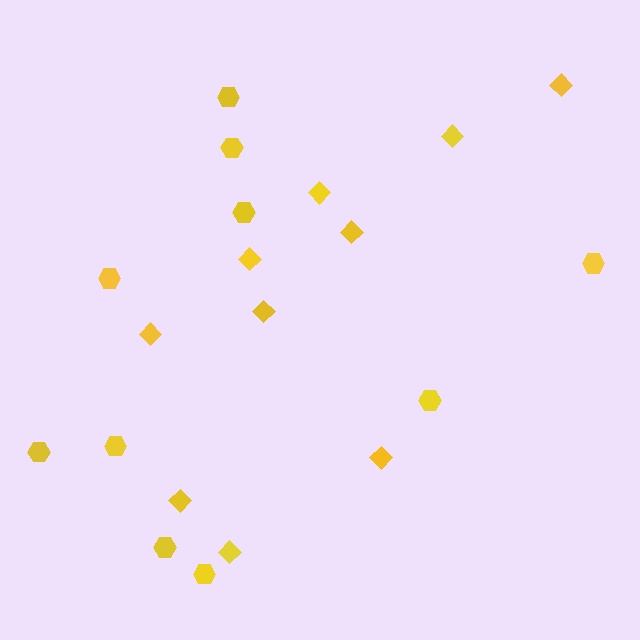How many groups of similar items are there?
There are 2 groups: one group of hexagons (10) and one group of diamonds (10).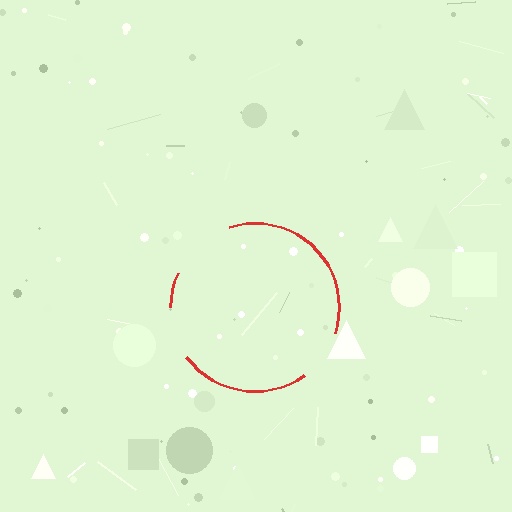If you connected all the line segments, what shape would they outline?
They would outline a circle.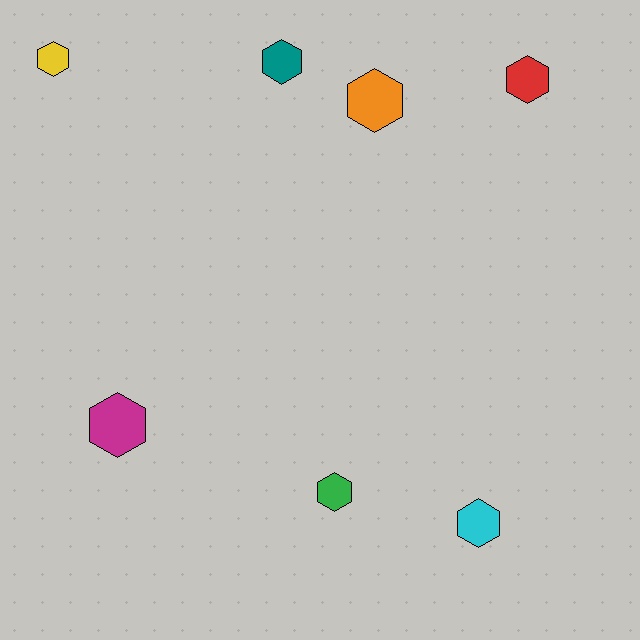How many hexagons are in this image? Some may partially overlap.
There are 7 hexagons.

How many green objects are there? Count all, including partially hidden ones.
There is 1 green object.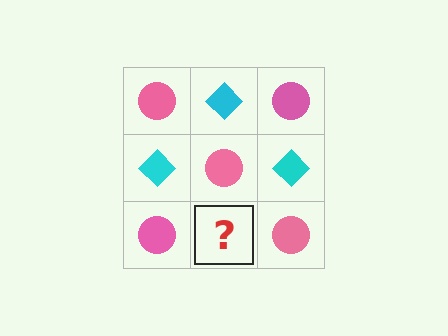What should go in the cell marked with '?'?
The missing cell should contain a cyan diamond.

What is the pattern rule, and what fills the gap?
The rule is that it alternates pink circle and cyan diamond in a checkerboard pattern. The gap should be filled with a cyan diamond.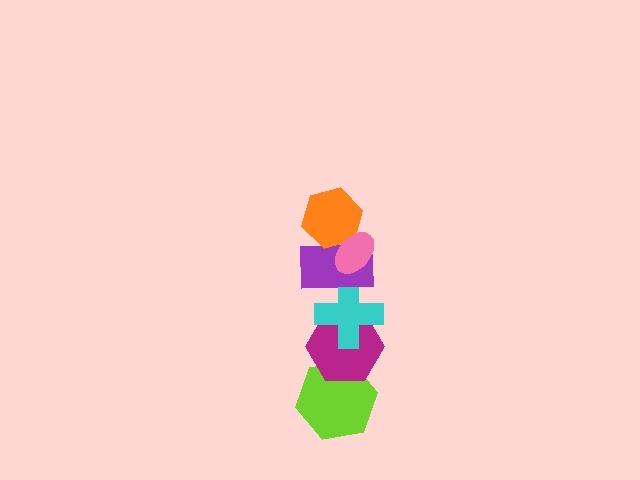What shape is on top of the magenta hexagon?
The cyan cross is on top of the magenta hexagon.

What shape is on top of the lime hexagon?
The magenta hexagon is on top of the lime hexagon.